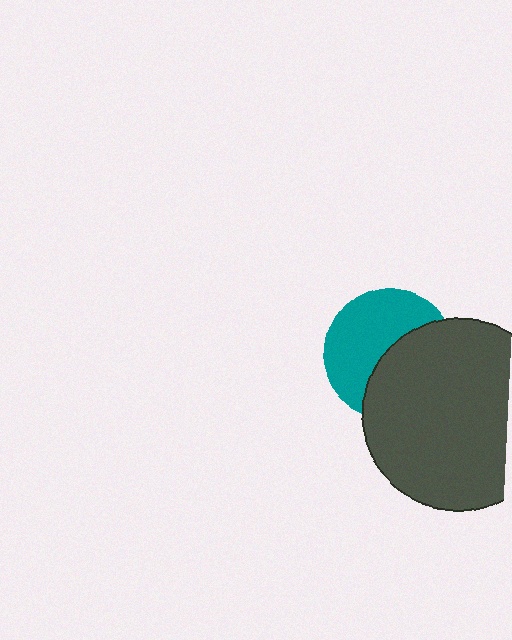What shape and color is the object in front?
The object in front is a dark gray circle.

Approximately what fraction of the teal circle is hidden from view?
Roughly 47% of the teal circle is hidden behind the dark gray circle.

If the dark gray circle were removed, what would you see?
You would see the complete teal circle.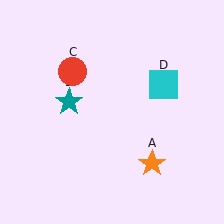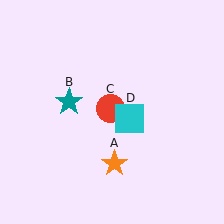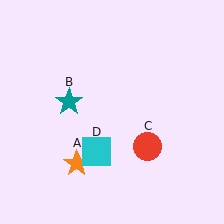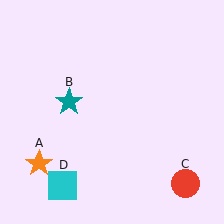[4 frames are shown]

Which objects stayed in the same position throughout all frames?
Teal star (object B) remained stationary.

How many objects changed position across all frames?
3 objects changed position: orange star (object A), red circle (object C), cyan square (object D).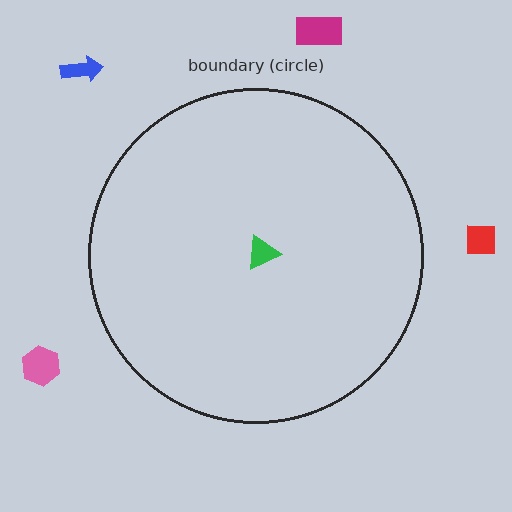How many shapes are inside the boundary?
1 inside, 4 outside.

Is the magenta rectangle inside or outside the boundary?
Outside.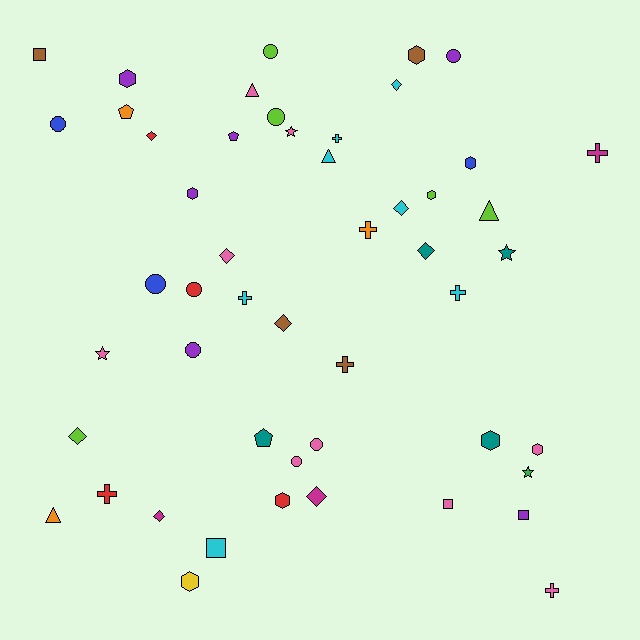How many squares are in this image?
There are 4 squares.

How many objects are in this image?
There are 50 objects.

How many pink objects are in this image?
There are 9 pink objects.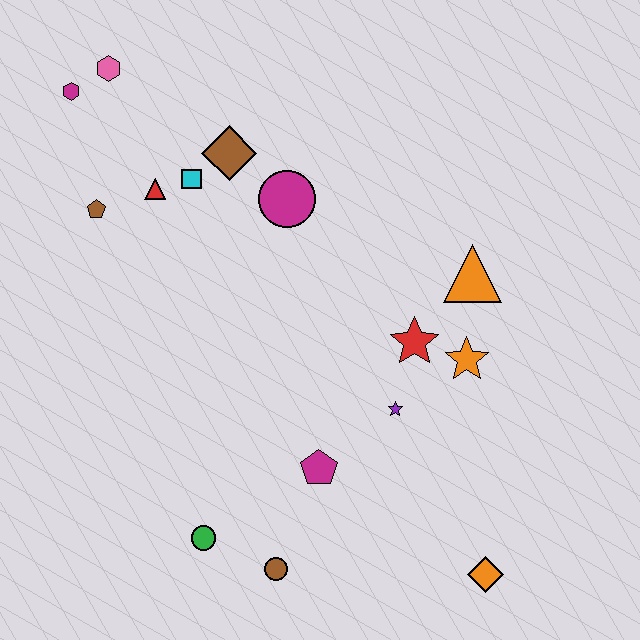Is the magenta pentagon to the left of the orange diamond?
Yes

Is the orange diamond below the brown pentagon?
Yes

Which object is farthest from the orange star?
The magenta hexagon is farthest from the orange star.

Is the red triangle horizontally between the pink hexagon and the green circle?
Yes